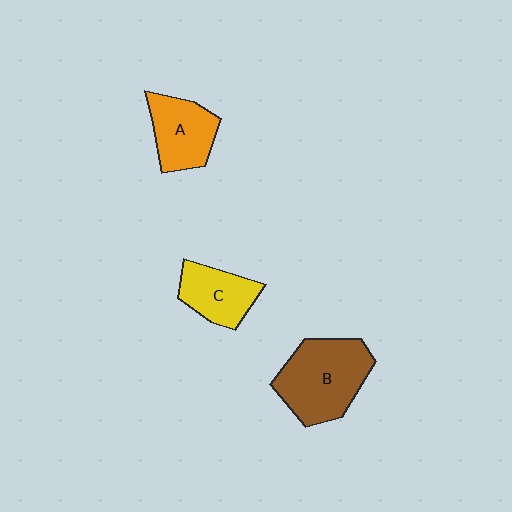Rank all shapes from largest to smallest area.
From largest to smallest: B (brown), A (orange), C (yellow).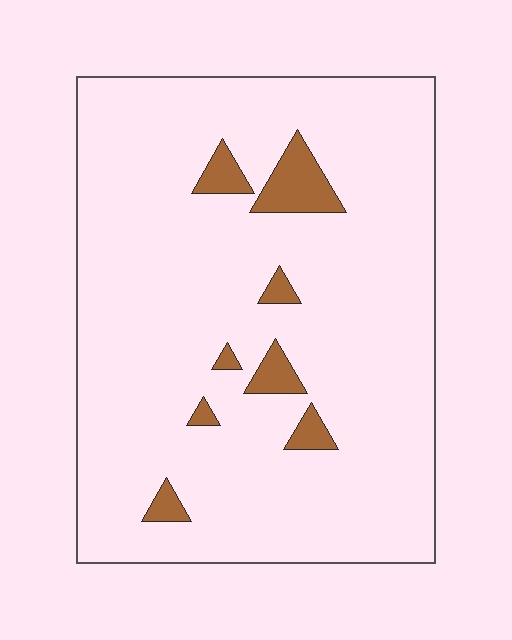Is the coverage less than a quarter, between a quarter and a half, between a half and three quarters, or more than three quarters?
Less than a quarter.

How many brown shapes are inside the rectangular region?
8.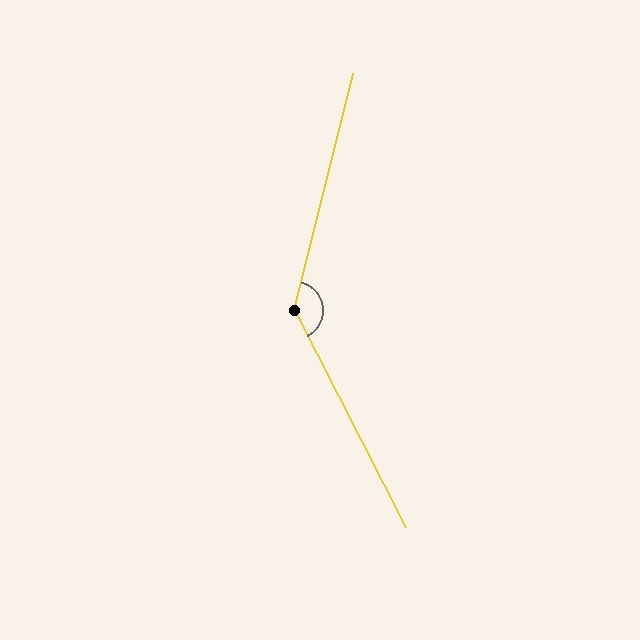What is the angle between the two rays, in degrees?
Approximately 139 degrees.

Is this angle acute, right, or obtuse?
It is obtuse.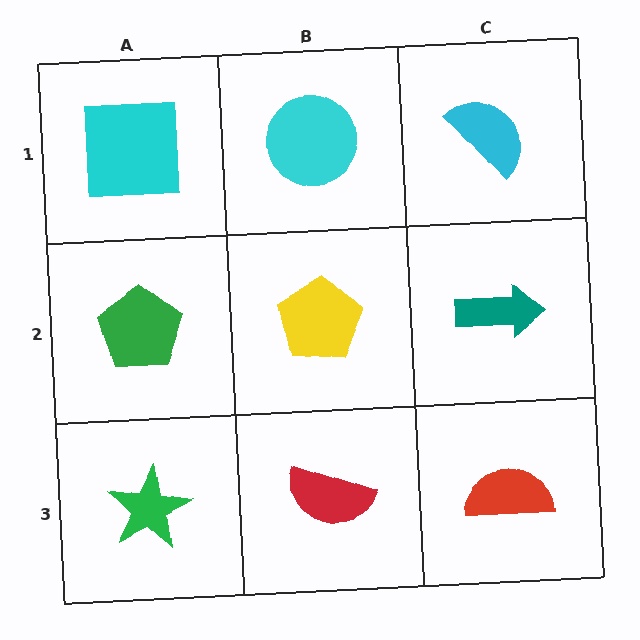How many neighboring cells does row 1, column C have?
2.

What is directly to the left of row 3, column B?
A green star.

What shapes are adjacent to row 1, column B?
A yellow pentagon (row 2, column B), a cyan square (row 1, column A), a cyan semicircle (row 1, column C).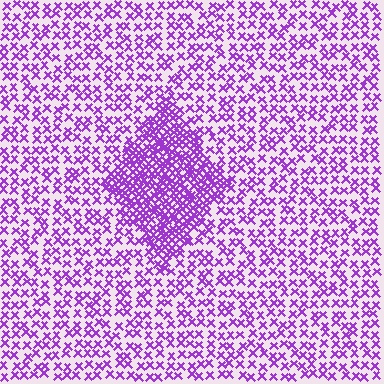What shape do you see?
I see a diamond.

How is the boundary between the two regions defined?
The boundary is defined by a change in element density (approximately 2.3x ratio). All elements are the same color, size, and shape.